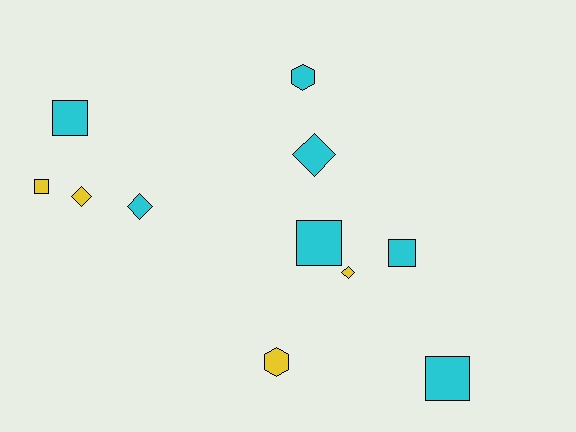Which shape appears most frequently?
Square, with 5 objects.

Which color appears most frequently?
Cyan, with 7 objects.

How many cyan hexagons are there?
There is 1 cyan hexagon.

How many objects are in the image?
There are 11 objects.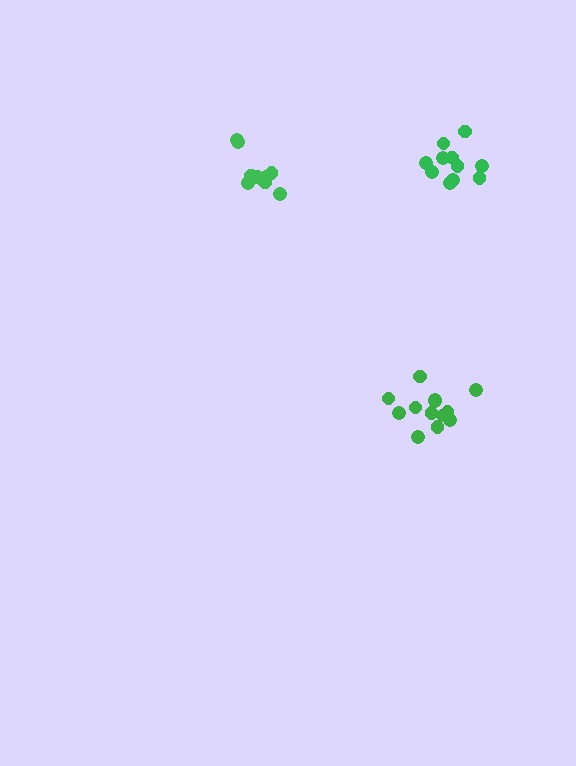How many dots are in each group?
Group 1: 11 dots, Group 2: 13 dots, Group 3: 9 dots (33 total).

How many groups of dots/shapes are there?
There are 3 groups.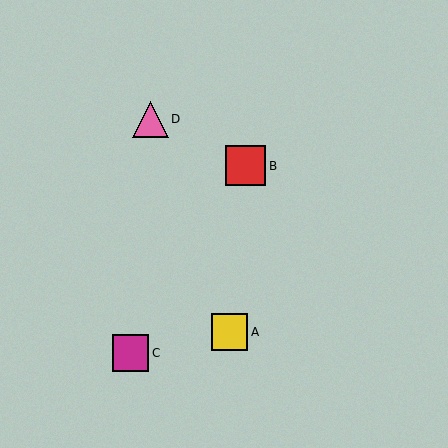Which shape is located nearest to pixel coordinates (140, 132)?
The pink triangle (labeled D) at (150, 119) is nearest to that location.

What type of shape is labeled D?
Shape D is a pink triangle.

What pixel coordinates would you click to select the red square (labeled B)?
Click at (246, 166) to select the red square B.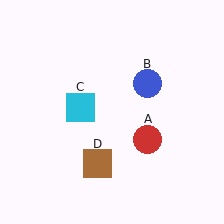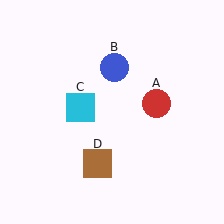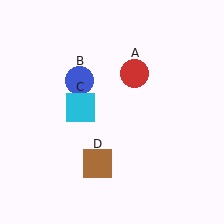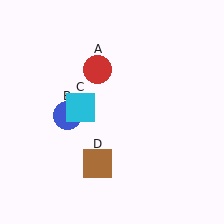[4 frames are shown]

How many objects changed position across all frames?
2 objects changed position: red circle (object A), blue circle (object B).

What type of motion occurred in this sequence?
The red circle (object A), blue circle (object B) rotated counterclockwise around the center of the scene.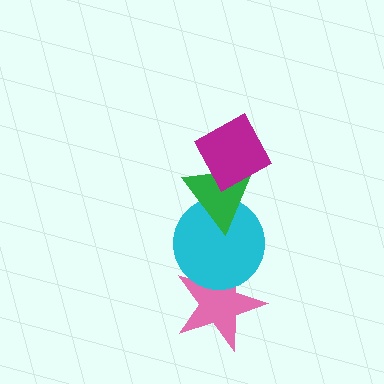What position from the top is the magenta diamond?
The magenta diamond is 1st from the top.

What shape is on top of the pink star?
The cyan circle is on top of the pink star.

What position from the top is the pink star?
The pink star is 4th from the top.